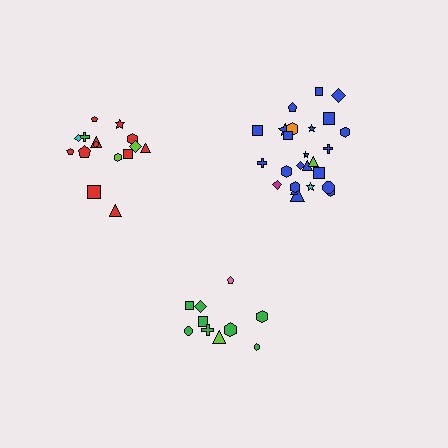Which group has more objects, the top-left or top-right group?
The top-right group.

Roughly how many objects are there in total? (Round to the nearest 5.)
Roughly 50 objects in total.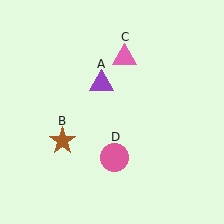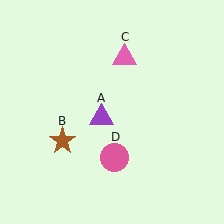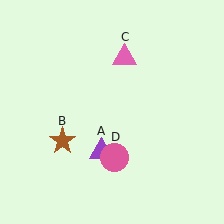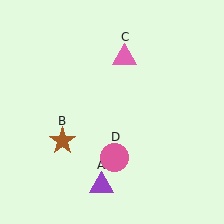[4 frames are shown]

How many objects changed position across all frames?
1 object changed position: purple triangle (object A).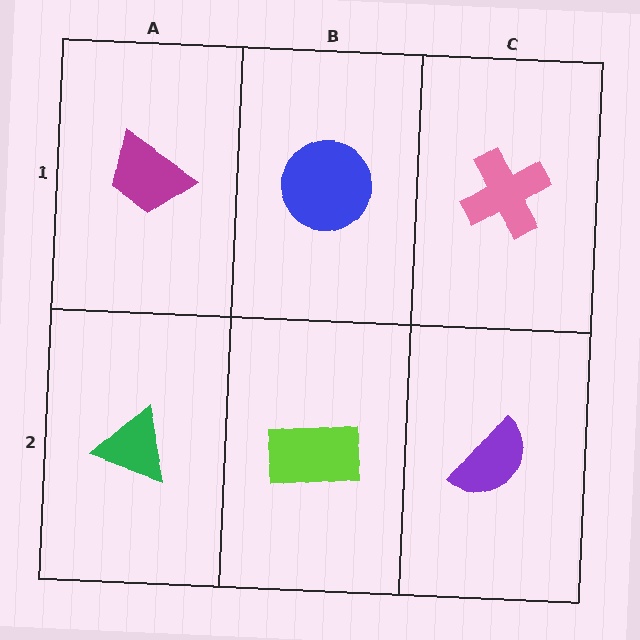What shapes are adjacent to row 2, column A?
A magenta trapezoid (row 1, column A), a lime rectangle (row 2, column B).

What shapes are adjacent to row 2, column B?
A blue circle (row 1, column B), a green triangle (row 2, column A), a purple semicircle (row 2, column C).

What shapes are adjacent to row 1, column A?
A green triangle (row 2, column A), a blue circle (row 1, column B).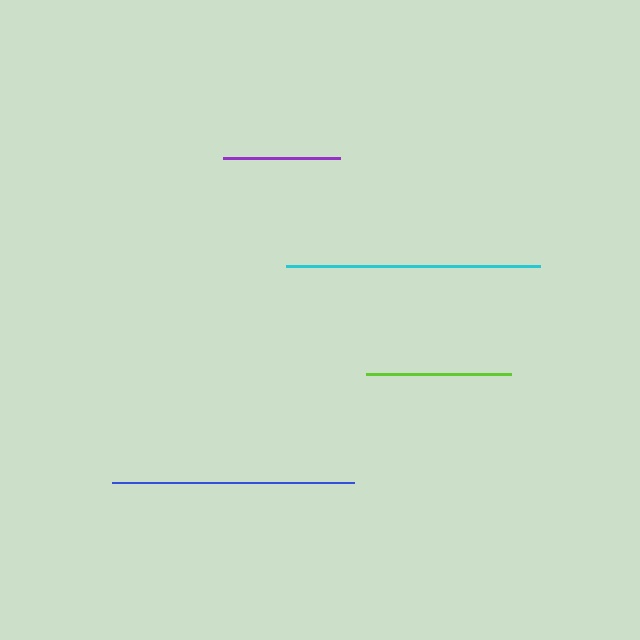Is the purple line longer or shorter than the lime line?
The lime line is longer than the purple line.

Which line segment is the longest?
The cyan line is the longest at approximately 253 pixels.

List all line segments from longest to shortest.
From longest to shortest: cyan, blue, lime, purple.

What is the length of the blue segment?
The blue segment is approximately 242 pixels long.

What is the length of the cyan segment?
The cyan segment is approximately 253 pixels long.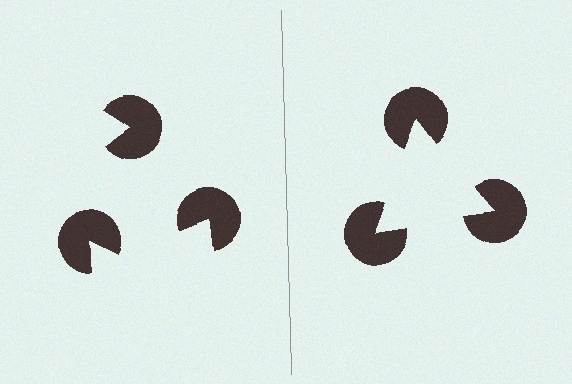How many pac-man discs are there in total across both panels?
6 — 3 on each side.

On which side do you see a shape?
An illusory triangle appears on the right side. On the left side the wedge cuts are rotated, so no coherent shape forms.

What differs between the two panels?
The pac-man discs are positioned identically on both sides; only the wedge orientations differ. On the right they align to a triangle; on the left they are misaligned.